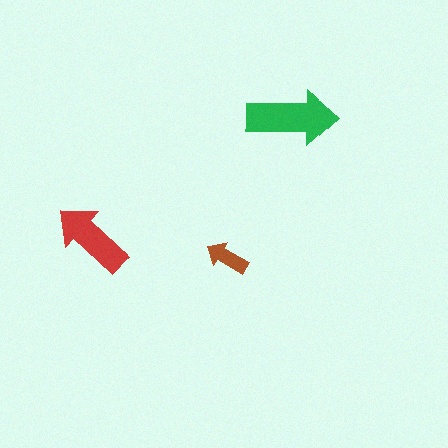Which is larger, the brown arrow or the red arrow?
The red one.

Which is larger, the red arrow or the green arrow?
The green one.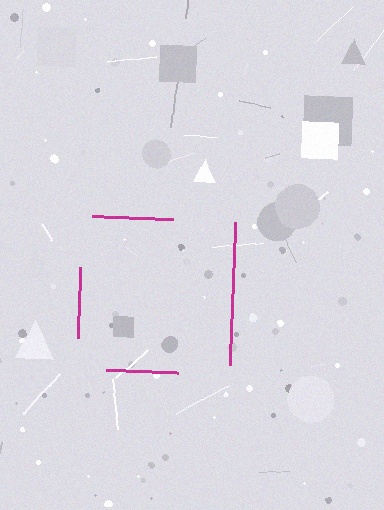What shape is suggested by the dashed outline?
The dashed outline suggests a square.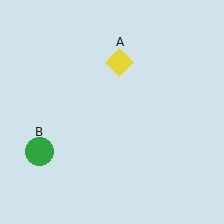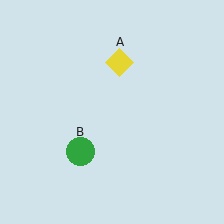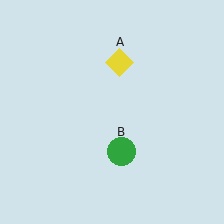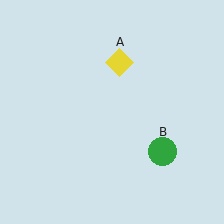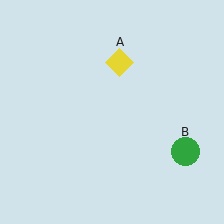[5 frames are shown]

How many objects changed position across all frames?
1 object changed position: green circle (object B).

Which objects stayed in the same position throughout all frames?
Yellow diamond (object A) remained stationary.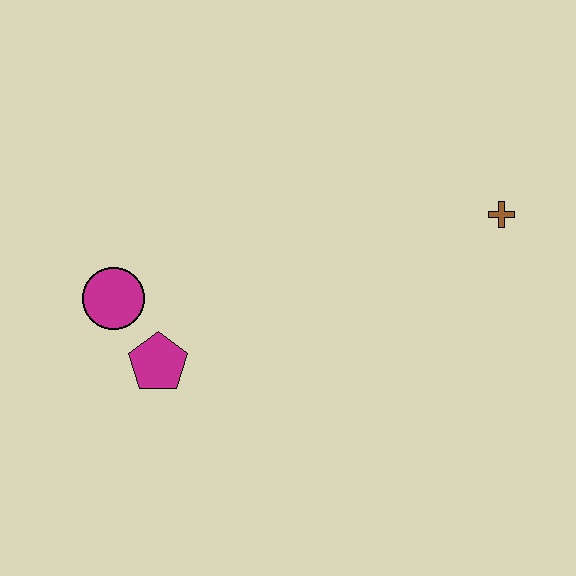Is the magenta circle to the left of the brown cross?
Yes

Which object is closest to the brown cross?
The magenta pentagon is closest to the brown cross.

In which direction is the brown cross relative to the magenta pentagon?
The brown cross is to the right of the magenta pentagon.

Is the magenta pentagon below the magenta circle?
Yes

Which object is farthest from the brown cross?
The magenta circle is farthest from the brown cross.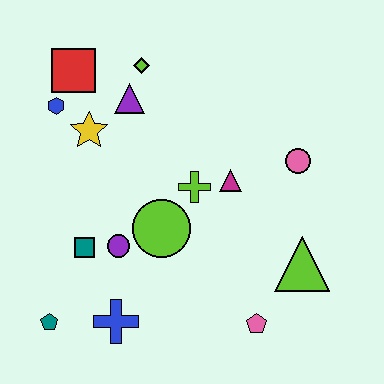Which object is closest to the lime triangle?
The pink pentagon is closest to the lime triangle.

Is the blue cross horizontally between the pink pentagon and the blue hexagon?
Yes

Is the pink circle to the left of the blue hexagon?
No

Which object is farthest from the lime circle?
The red square is farthest from the lime circle.